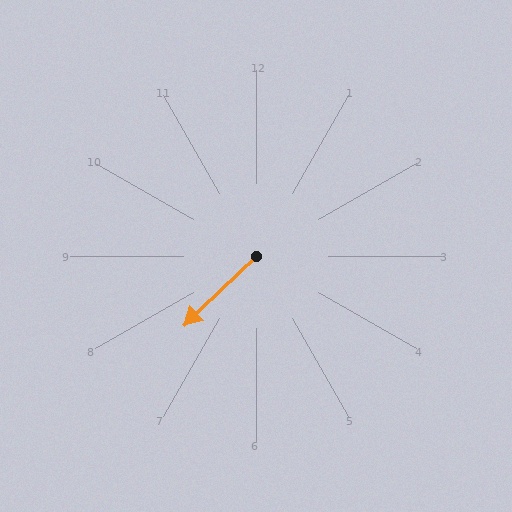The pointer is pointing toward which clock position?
Roughly 8 o'clock.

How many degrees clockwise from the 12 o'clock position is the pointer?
Approximately 226 degrees.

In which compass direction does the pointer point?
Southwest.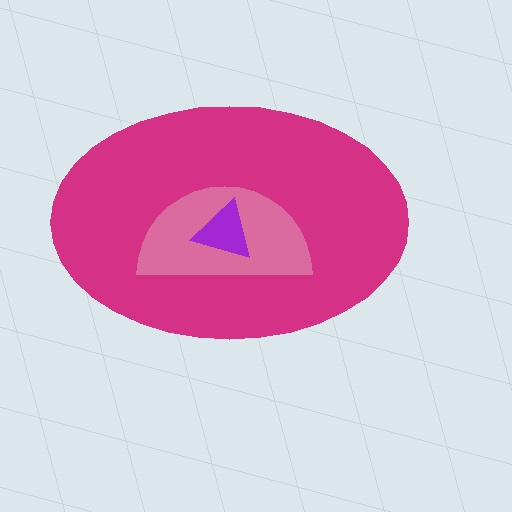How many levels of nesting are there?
3.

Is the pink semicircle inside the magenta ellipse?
Yes.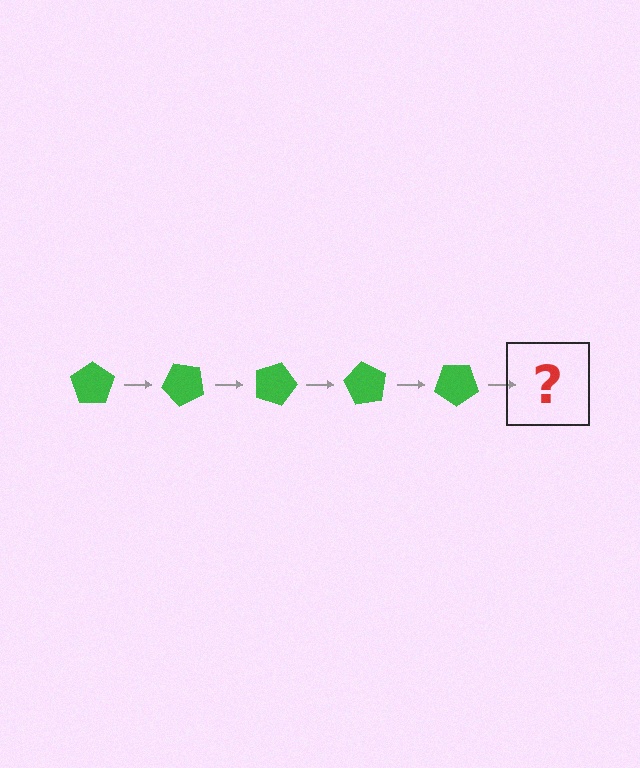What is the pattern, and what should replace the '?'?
The pattern is that the pentagon rotates 45 degrees each step. The '?' should be a green pentagon rotated 225 degrees.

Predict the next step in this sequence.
The next step is a green pentagon rotated 225 degrees.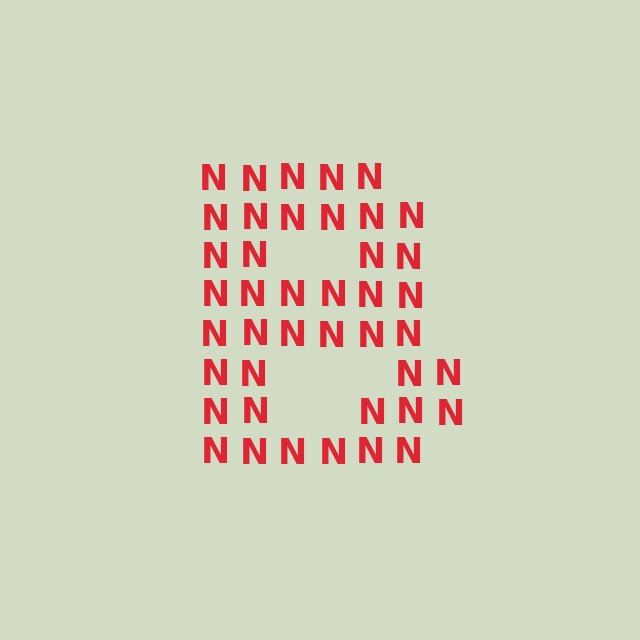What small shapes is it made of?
It is made of small letter N's.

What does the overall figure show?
The overall figure shows the letter B.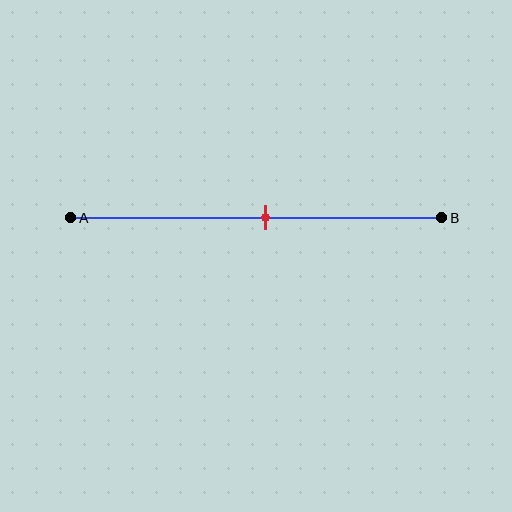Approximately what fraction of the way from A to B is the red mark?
The red mark is approximately 55% of the way from A to B.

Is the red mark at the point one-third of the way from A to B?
No, the mark is at about 55% from A, not at the 33% one-third point.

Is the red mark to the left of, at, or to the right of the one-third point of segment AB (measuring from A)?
The red mark is to the right of the one-third point of segment AB.